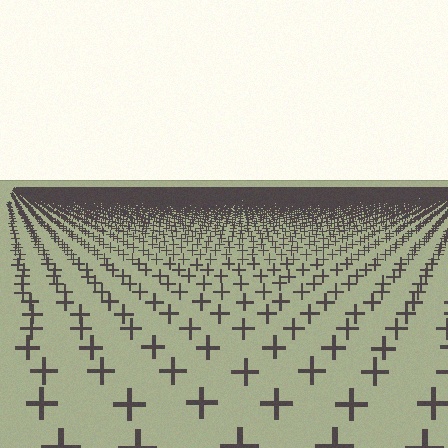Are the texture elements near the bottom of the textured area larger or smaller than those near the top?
Larger. Near the bottom, elements are closer to the viewer and appear at a bigger on-screen size.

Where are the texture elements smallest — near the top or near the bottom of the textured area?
Near the top.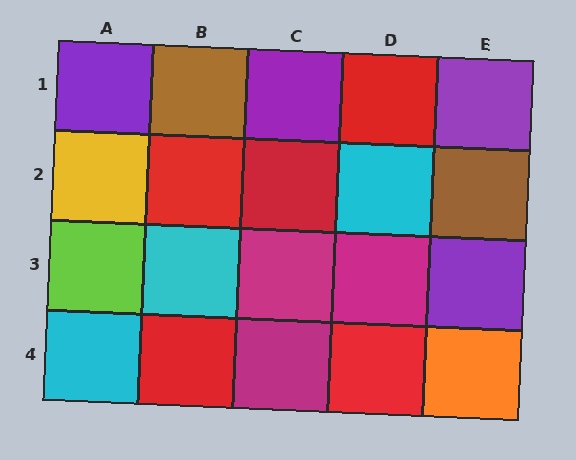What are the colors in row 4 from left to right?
Cyan, red, magenta, red, orange.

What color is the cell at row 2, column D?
Cyan.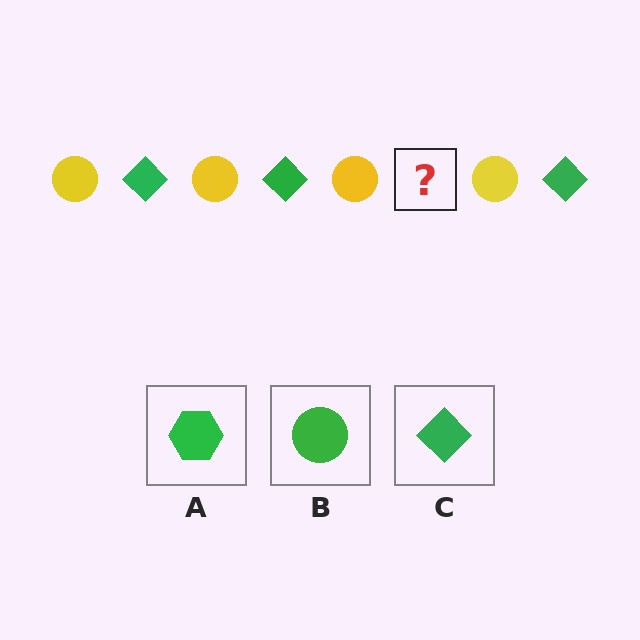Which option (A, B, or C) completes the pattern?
C.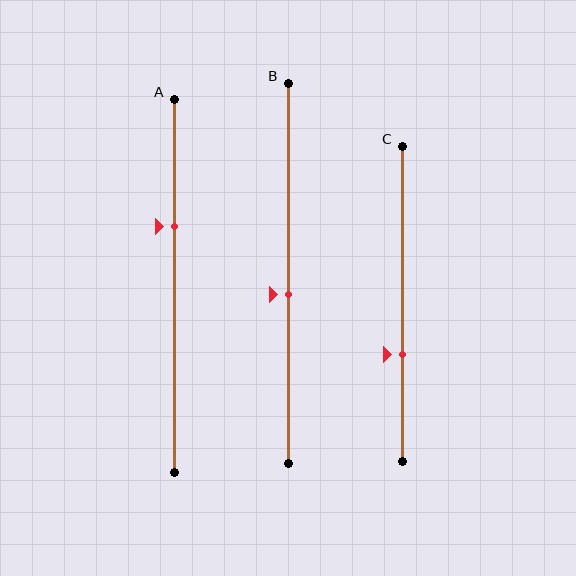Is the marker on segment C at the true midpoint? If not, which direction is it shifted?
No, the marker on segment C is shifted downward by about 16% of the segment length.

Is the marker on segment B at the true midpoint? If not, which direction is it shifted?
No, the marker on segment B is shifted downward by about 6% of the segment length.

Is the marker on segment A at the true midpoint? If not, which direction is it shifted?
No, the marker on segment A is shifted upward by about 16% of the segment length.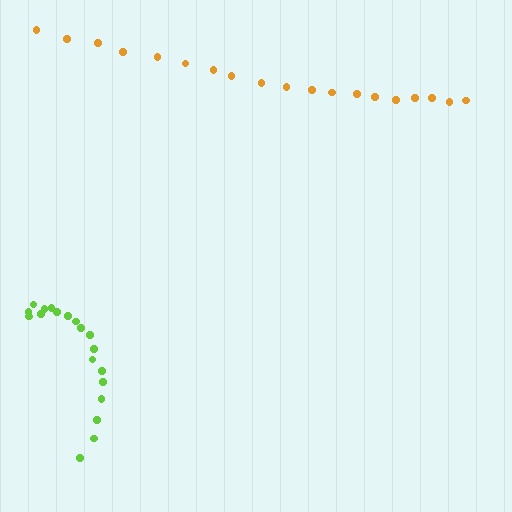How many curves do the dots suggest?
There are 2 distinct paths.